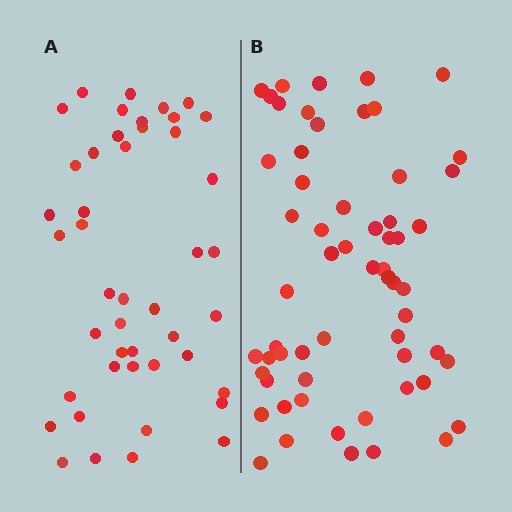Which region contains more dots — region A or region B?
Region B (the right region) has more dots.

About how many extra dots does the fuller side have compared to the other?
Region B has approximately 15 more dots than region A.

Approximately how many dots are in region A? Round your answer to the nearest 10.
About 40 dots. (The exact count is 45, which rounds to 40.)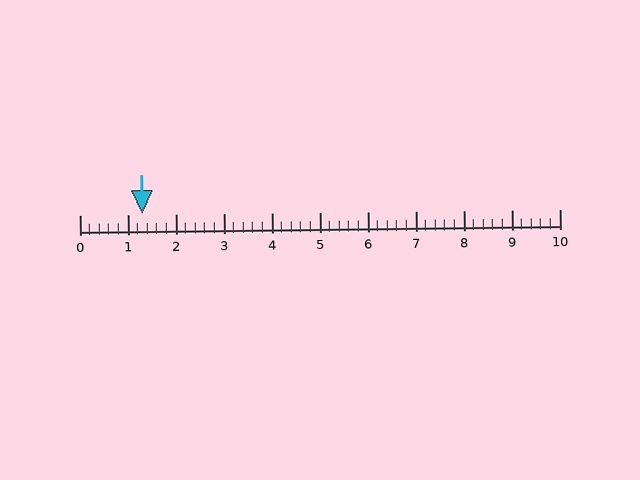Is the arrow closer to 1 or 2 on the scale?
The arrow is closer to 1.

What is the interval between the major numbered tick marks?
The major tick marks are spaced 1 units apart.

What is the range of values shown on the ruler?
The ruler shows values from 0 to 10.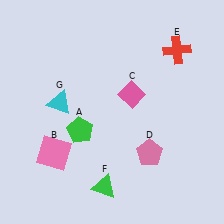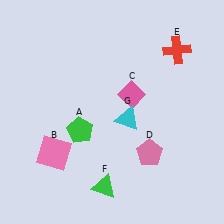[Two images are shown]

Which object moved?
The cyan triangle (G) moved right.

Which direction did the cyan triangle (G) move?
The cyan triangle (G) moved right.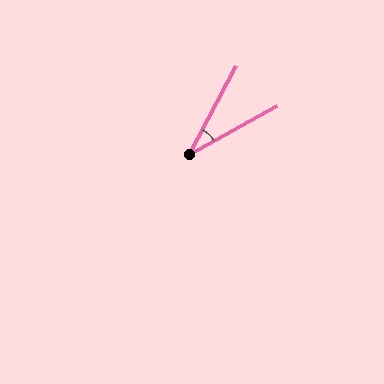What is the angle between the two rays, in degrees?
Approximately 33 degrees.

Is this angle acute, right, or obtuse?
It is acute.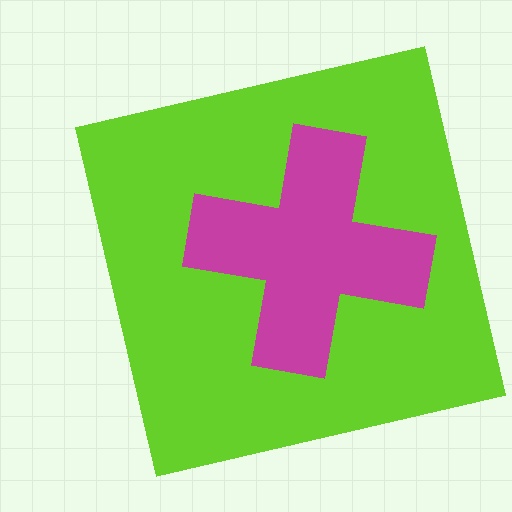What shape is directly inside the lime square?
The magenta cross.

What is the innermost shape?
The magenta cross.